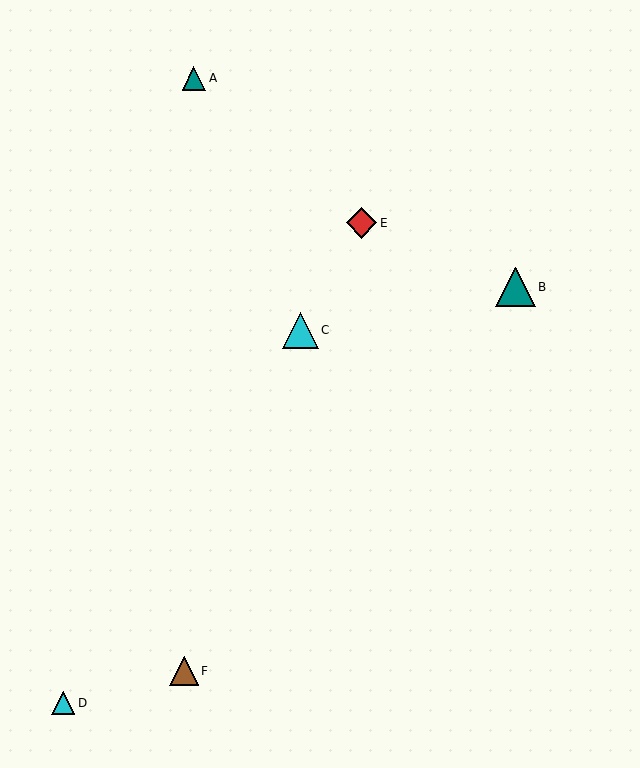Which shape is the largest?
The teal triangle (labeled B) is the largest.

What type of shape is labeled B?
Shape B is a teal triangle.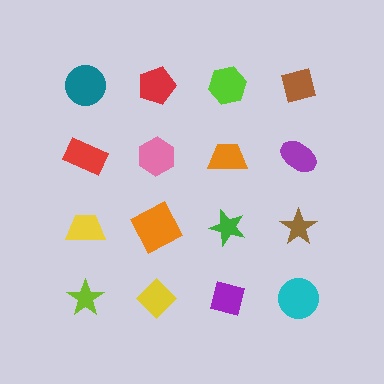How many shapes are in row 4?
4 shapes.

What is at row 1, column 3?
A lime hexagon.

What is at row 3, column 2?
An orange square.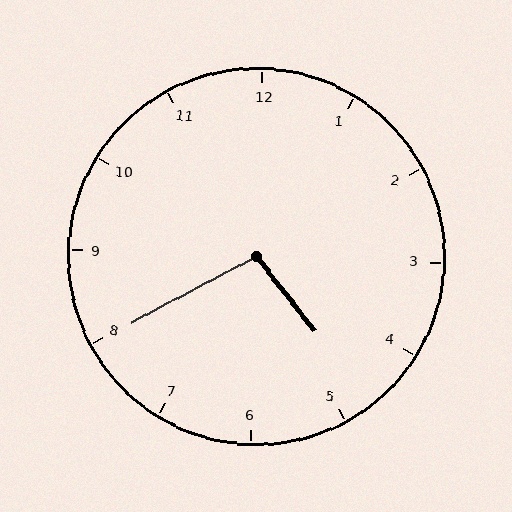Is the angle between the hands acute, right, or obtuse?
It is obtuse.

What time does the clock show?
4:40.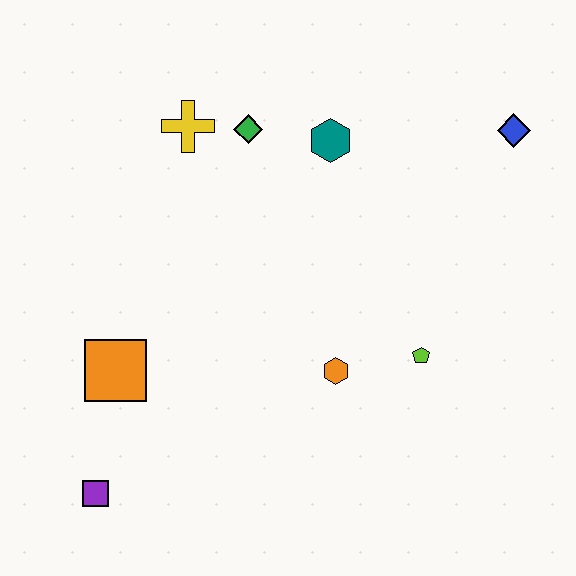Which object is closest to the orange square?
The purple square is closest to the orange square.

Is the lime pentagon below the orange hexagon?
No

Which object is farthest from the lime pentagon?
The purple square is farthest from the lime pentagon.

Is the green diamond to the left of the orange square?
No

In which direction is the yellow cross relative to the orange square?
The yellow cross is above the orange square.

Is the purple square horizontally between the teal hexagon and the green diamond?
No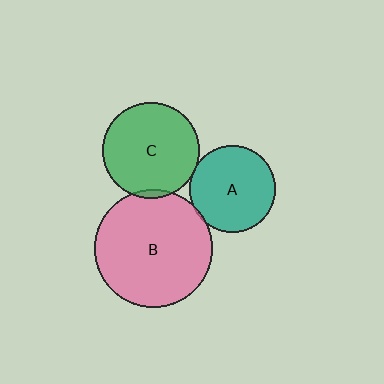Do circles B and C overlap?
Yes.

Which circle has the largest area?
Circle B (pink).